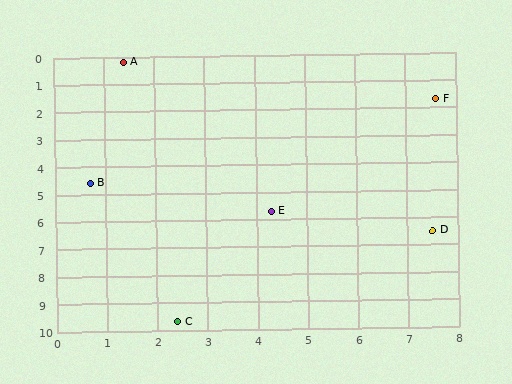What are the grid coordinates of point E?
Point E is at approximately (4.3, 5.7).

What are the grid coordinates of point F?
Point F is at approximately (7.6, 1.7).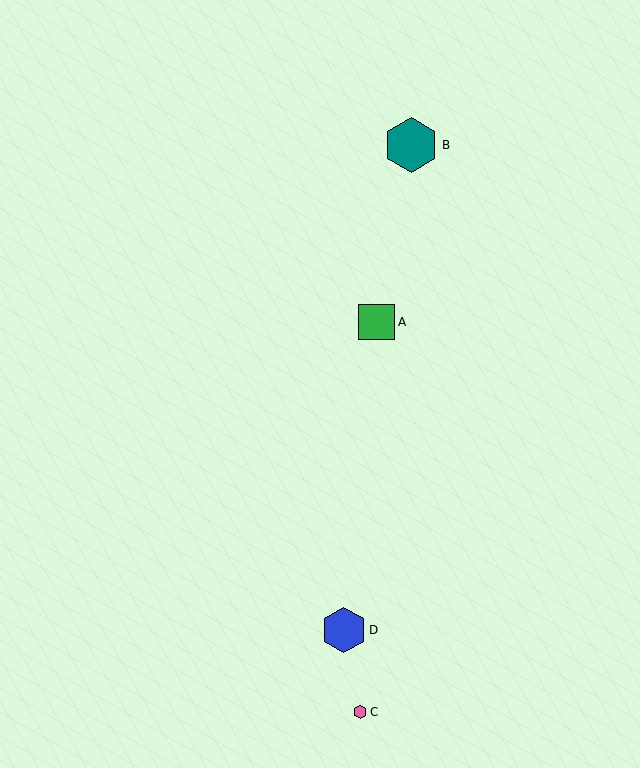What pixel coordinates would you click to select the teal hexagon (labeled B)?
Click at (411, 145) to select the teal hexagon B.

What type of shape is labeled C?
Shape C is a pink hexagon.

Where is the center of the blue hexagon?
The center of the blue hexagon is at (344, 630).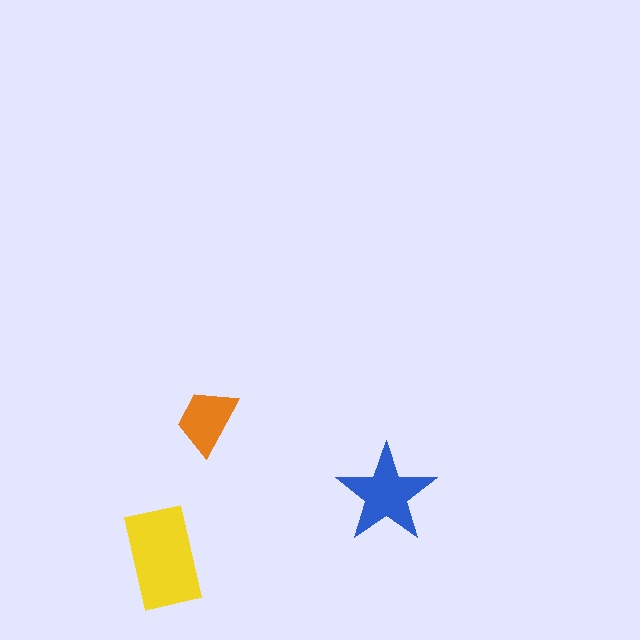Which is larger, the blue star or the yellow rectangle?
The yellow rectangle.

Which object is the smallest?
The orange trapezoid.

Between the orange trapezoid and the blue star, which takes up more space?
The blue star.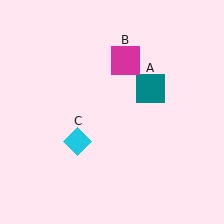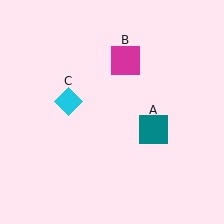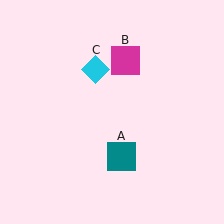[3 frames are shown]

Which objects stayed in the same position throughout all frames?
Magenta square (object B) remained stationary.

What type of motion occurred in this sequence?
The teal square (object A), cyan diamond (object C) rotated clockwise around the center of the scene.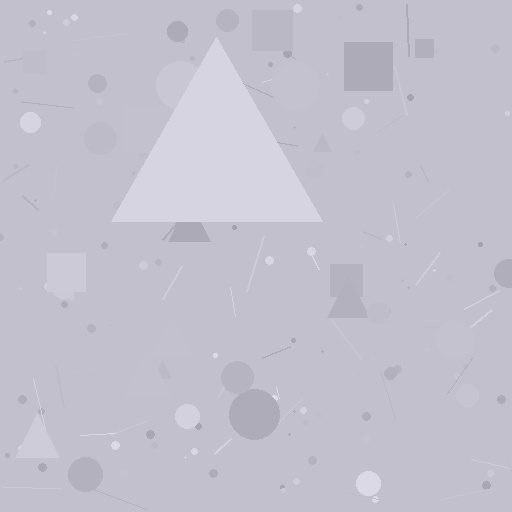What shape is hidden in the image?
A triangle is hidden in the image.